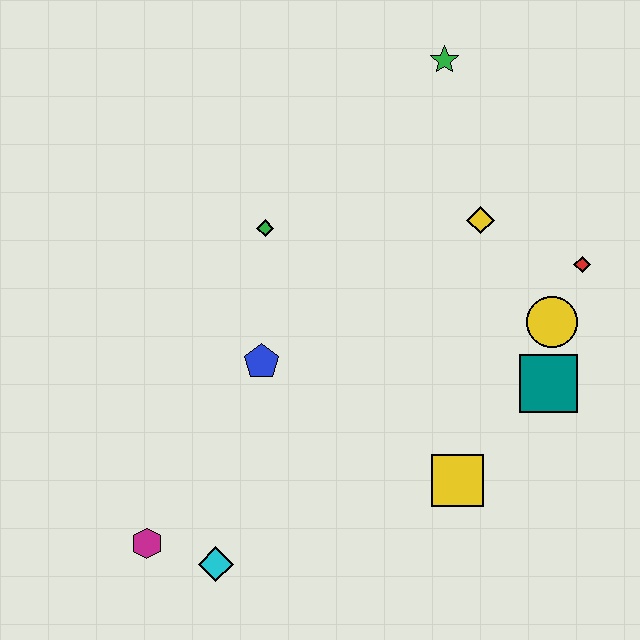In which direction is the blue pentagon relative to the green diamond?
The blue pentagon is below the green diamond.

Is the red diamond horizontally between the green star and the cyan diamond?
No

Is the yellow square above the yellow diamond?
No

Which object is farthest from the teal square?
The magenta hexagon is farthest from the teal square.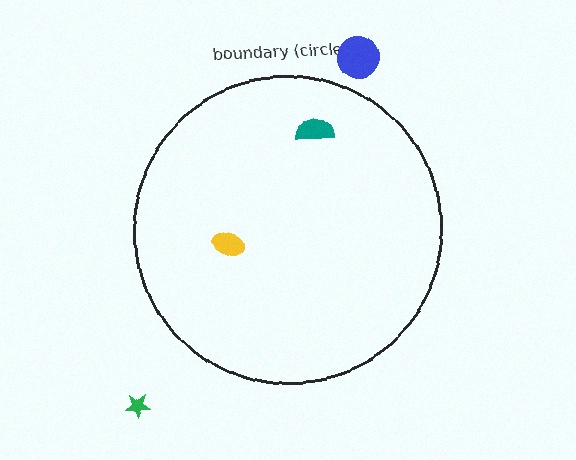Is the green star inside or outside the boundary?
Outside.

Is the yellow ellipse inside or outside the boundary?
Inside.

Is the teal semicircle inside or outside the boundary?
Inside.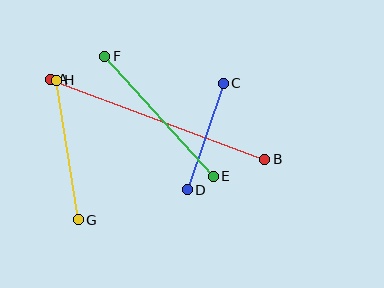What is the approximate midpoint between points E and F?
The midpoint is at approximately (159, 116) pixels.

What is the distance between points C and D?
The distance is approximately 113 pixels.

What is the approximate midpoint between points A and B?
The midpoint is at approximately (158, 119) pixels.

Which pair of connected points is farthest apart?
Points A and B are farthest apart.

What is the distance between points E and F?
The distance is approximately 162 pixels.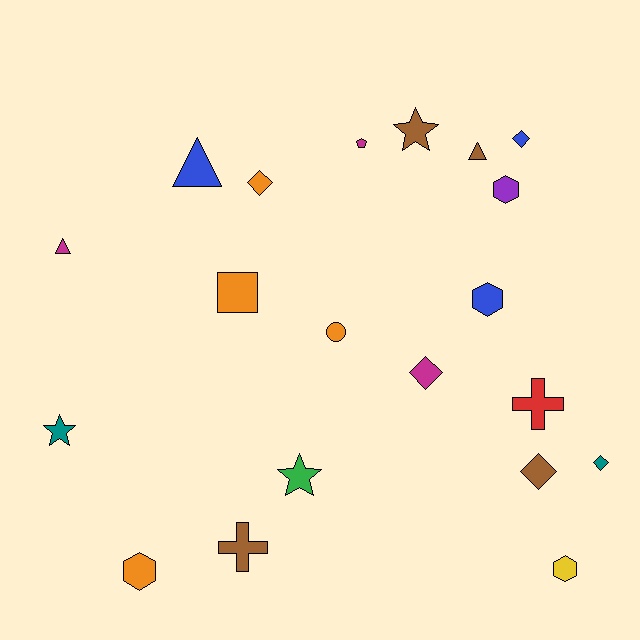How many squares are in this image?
There is 1 square.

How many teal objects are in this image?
There are 2 teal objects.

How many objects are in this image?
There are 20 objects.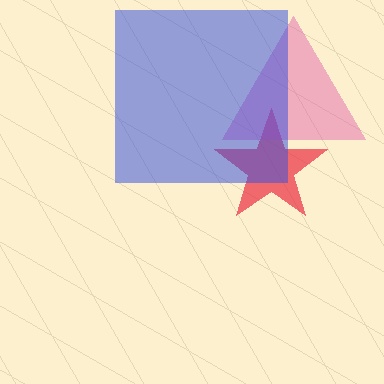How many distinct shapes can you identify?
There are 3 distinct shapes: a red star, a pink triangle, a blue square.